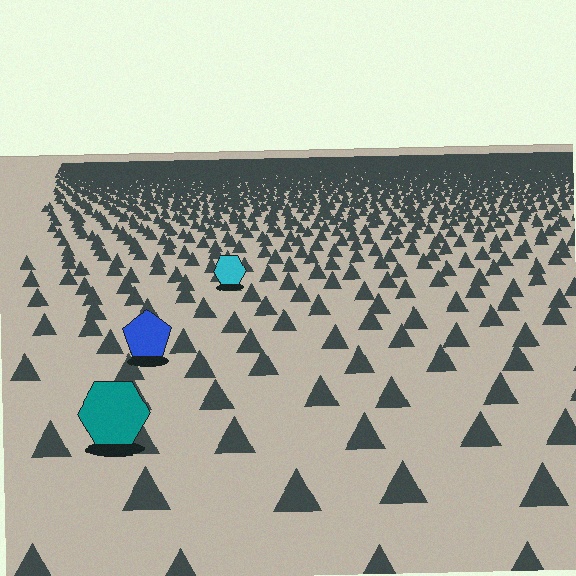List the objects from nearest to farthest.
From nearest to farthest: the teal hexagon, the blue pentagon, the cyan hexagon.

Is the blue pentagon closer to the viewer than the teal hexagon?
No. The teal hexagon is closer — you can tell from the texture gradient: the ground texture is coarser near it.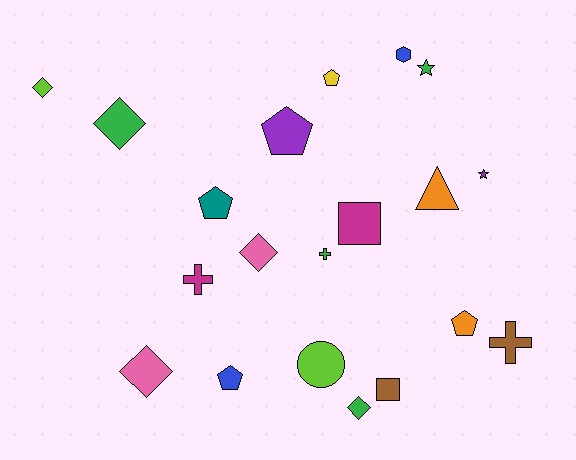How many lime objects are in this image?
There are 2 lime objects.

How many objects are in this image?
There are 20 objects.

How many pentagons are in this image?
There are 5 pentagons.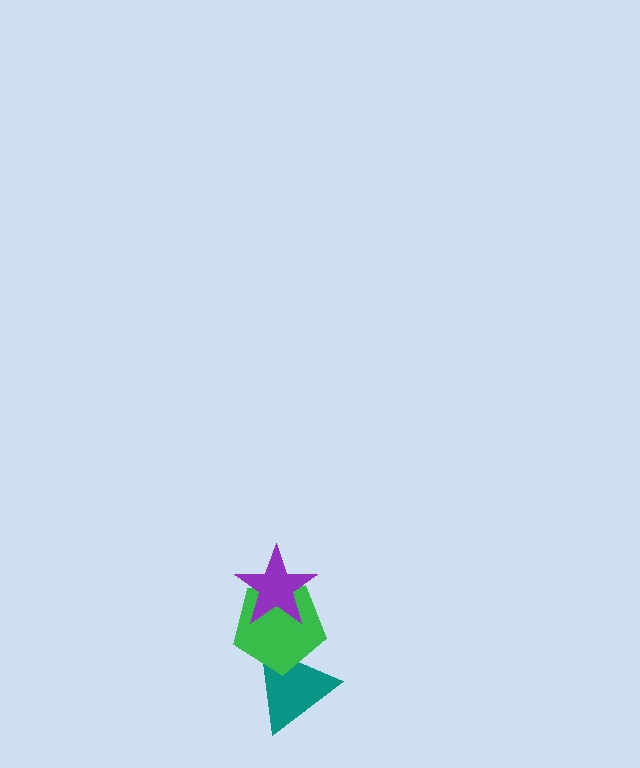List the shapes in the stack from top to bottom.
From top to bottom: the purple star, the green pentagon, the teal triangle.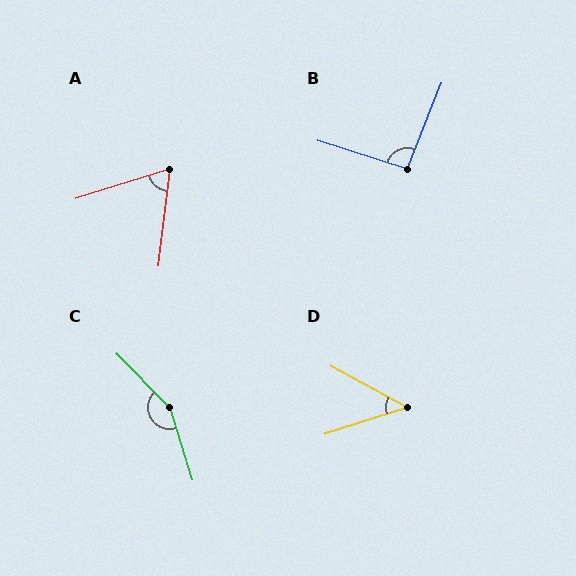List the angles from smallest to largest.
D (47°), A (65°), B (94°), C (153°).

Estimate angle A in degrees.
Approximately 65 degrees.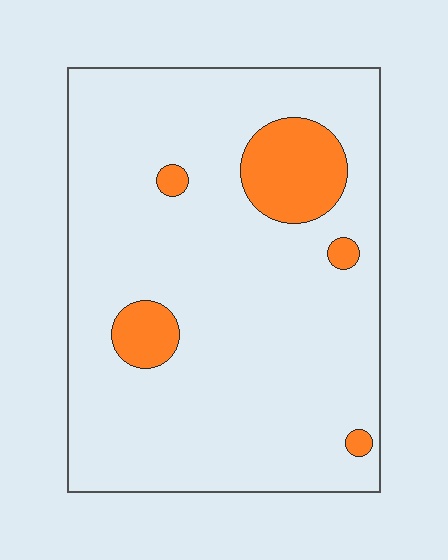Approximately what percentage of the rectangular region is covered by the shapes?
Approximately 10%.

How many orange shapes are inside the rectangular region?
5.